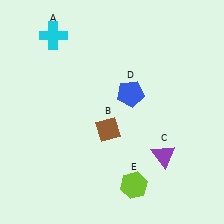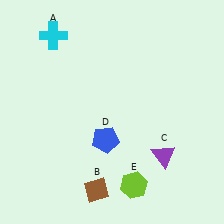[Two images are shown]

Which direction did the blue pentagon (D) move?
The blue pentagon (D) moved down.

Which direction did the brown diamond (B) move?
The brown diamond (B) moved down.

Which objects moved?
The objects that moved are: the brown diamond (B), the blue pentagon (D).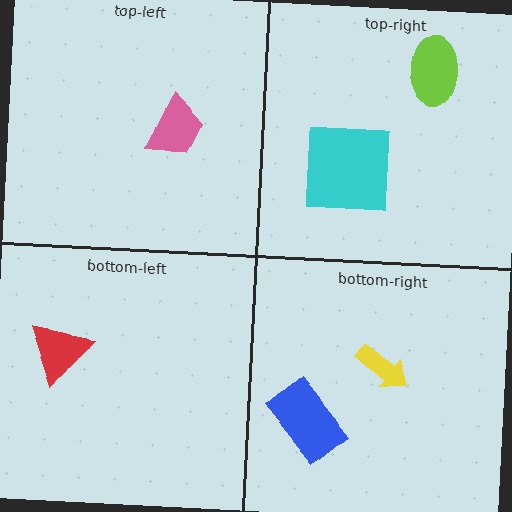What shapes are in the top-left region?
The pink trapezoid.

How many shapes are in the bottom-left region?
1.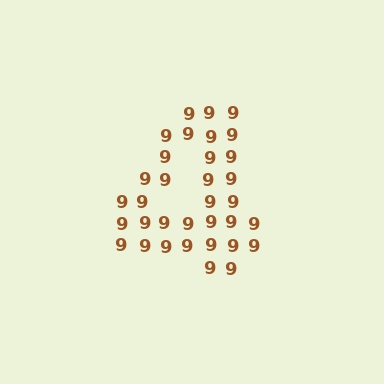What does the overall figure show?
The overall figure shows the digit 4.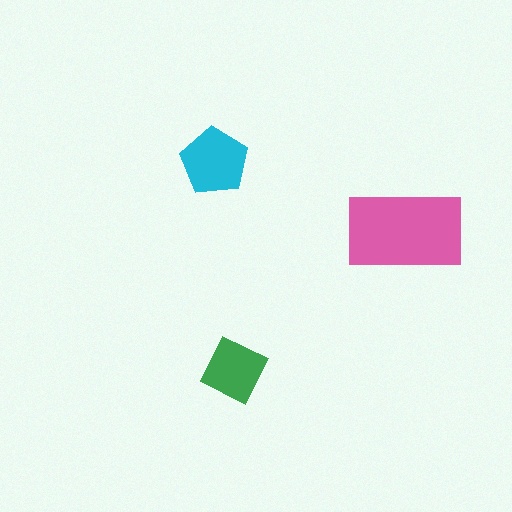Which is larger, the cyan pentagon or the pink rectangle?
The pink rectangle.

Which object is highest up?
The cyan pentagon is topmost.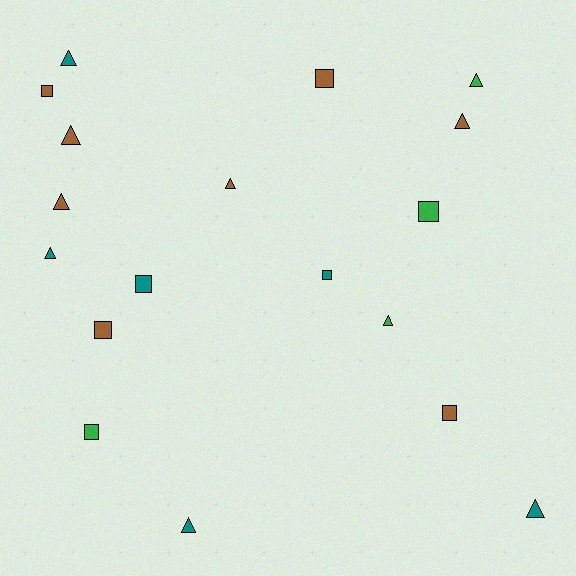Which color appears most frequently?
Brown, with 8 objects.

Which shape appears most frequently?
Triangle, with 10 objects.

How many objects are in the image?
There are 18 objects.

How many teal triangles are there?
There are 4 teal triangles.